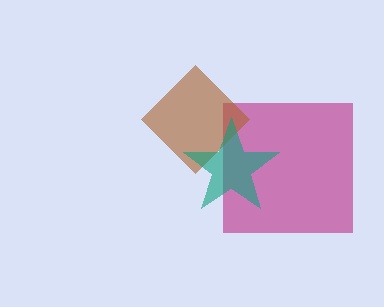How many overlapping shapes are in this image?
There are 3 overlapping shapes in the image.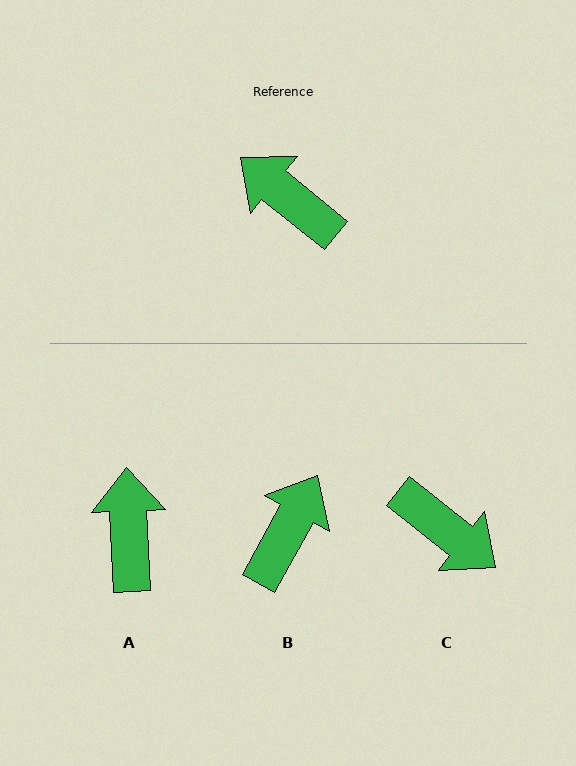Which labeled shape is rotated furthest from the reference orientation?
C, about 179 degrees away.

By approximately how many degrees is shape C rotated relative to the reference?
Approximately 179 degrees clockwise.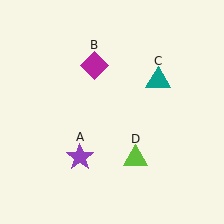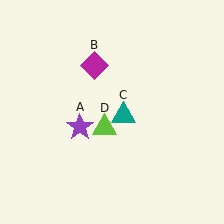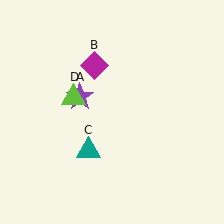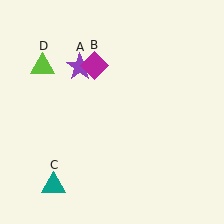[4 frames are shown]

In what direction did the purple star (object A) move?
The purple star (object A) moved up.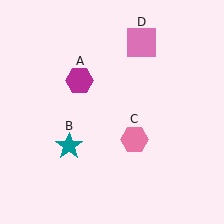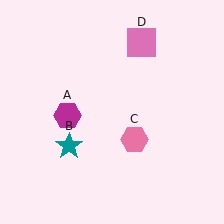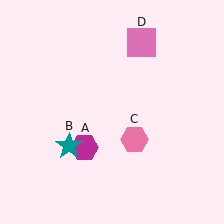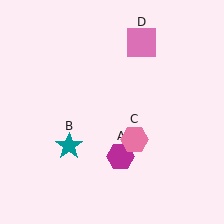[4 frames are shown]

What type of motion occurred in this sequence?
The magenta hexagon (object A) rotated counterclockwise around the center of the scene.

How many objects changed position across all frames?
1 object changed position: magenta hexagon (object A).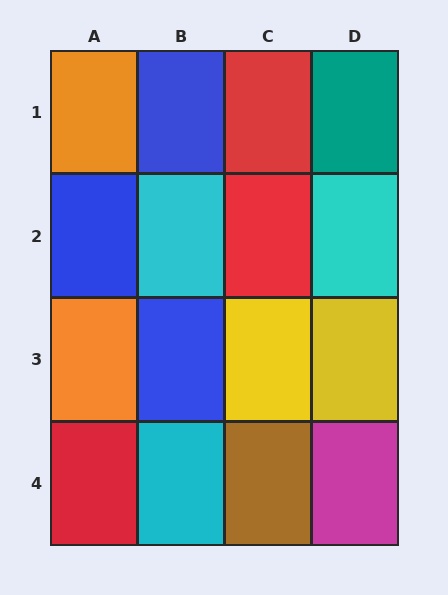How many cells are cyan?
3 cells are cyan.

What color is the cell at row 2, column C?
Red.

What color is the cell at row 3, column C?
Yellow.